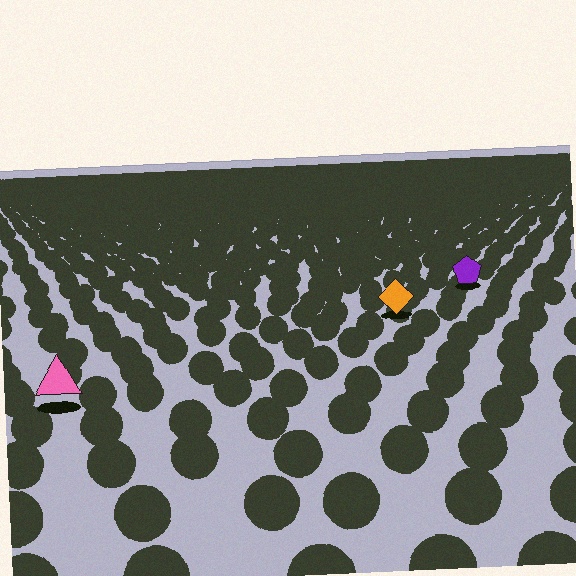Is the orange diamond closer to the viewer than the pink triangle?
No. The pink triangle is closer — you can tell from the texture gradient: the ground texture is coarser near it.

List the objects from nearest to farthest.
From nearest to farthest: the pink triangle, the orange diamond, the purple pentagon.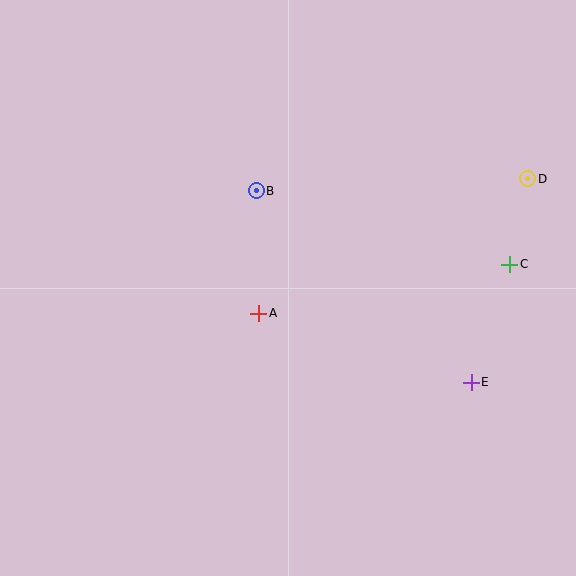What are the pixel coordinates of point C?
Point C is at (510, 264).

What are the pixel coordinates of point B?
Point B is at (256, 191).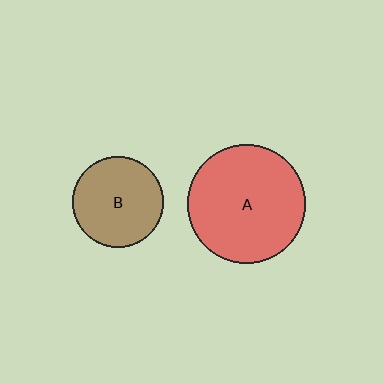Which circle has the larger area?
Circle A (red).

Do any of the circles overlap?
No, none of the circles overlap.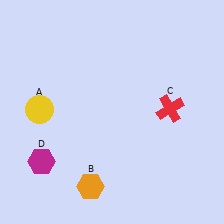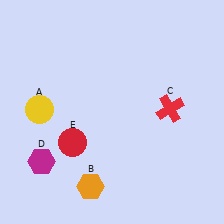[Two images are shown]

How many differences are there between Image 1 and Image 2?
There is 1 difference between the two images.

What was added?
A red circle (E) was added in Image 2.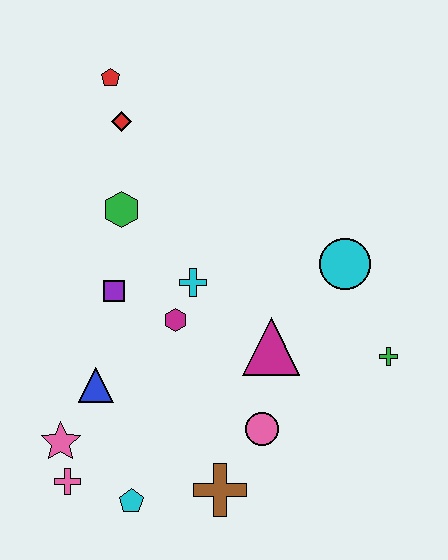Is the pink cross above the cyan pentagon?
Yes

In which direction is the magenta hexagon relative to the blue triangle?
The magenta hexagon is to the right of the blue triangle.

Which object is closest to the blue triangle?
The pink star is closest to the blue triangle.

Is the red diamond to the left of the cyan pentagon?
Yes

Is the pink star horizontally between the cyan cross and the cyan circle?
No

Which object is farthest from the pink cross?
The red pentagon is farthest from the pink cross.